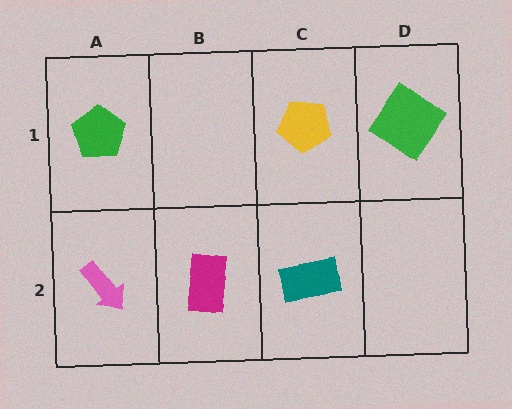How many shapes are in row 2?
3 shapes.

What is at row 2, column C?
A teal rectangle.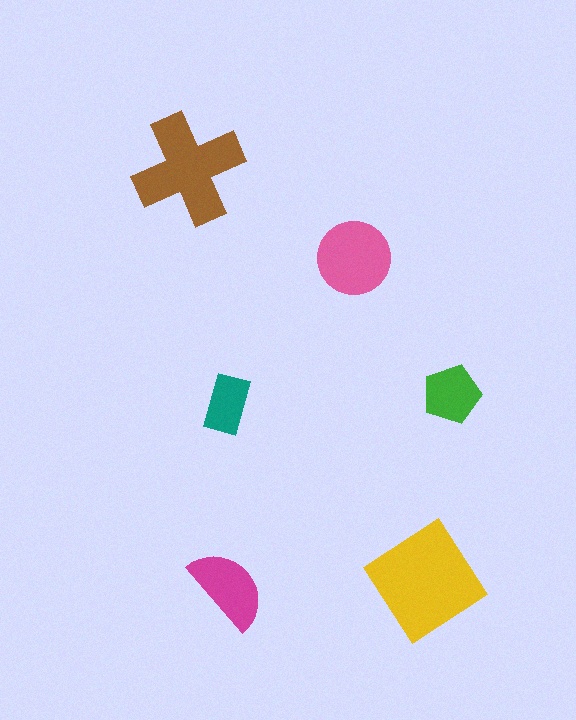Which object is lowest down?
The magenta semicircle is bottommost.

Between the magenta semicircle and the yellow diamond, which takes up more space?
The yellow diamond.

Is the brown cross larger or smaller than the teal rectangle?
Larger.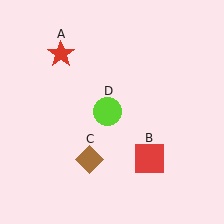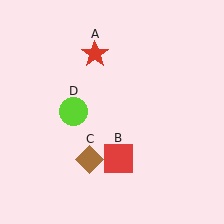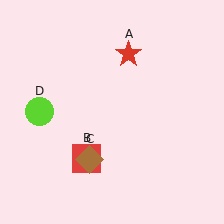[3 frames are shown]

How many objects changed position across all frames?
3 objects changed position: red star (object A), red square (object B), lime circle (object D).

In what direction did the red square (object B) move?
The red square (object B) moved left.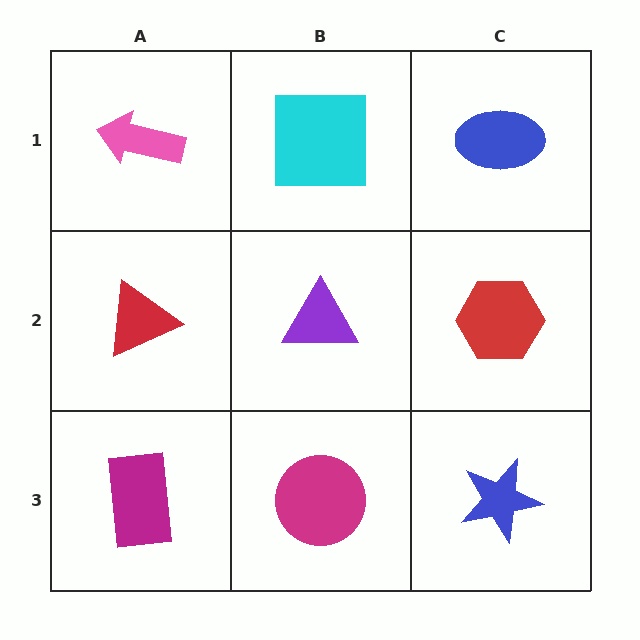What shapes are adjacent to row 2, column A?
A pink arrow (row 1, column A), a magenta rectangle (row 3, column A), a purple triangle (row 2, column B).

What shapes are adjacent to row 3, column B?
A purple triangle (row 2, column B), a magenta rectangle (row 3, column A), a blue star (row 3, column C).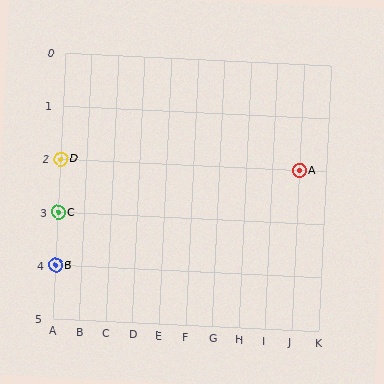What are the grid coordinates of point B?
Point B is at grid coordinates (A, 4).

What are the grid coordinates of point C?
Point C is at grid coordinates (A, 3).